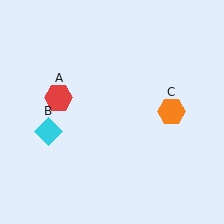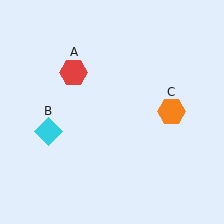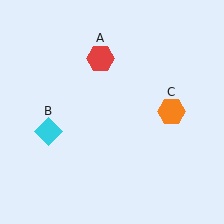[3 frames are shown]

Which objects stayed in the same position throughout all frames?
Cyan diamond (object B) and orange hexagon (object C) remained stationary.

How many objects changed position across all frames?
1 object changed position: red hexagon (object A).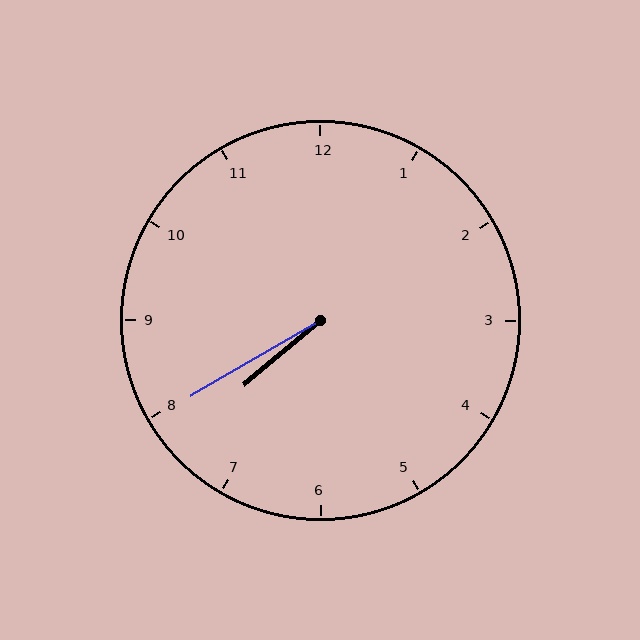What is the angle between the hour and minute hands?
Approximately 10 degrees.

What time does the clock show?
7:40.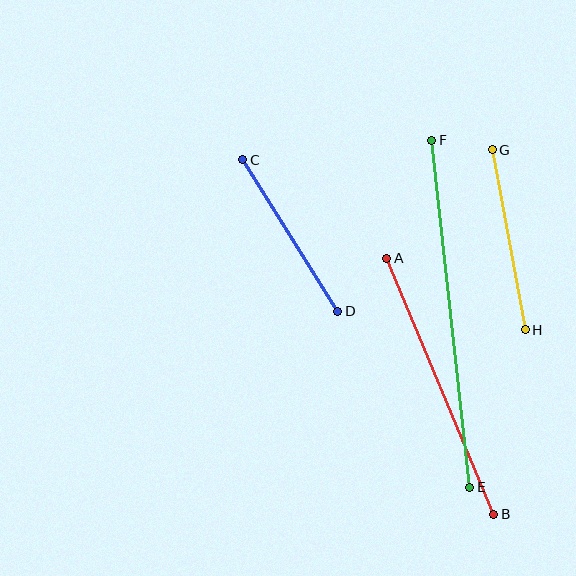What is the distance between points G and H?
The distance is approximately 183 pixels.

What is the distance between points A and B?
The distance is approximately 278 pixels.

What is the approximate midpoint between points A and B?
The midpoint is at approximately (440, 386) pixels.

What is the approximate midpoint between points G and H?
The midpoint is at approximately (509, 240) pixels.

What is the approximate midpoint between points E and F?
The midpoint is at approximately (451, 314) pixels.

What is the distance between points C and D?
The distance is approximately 179 pixels.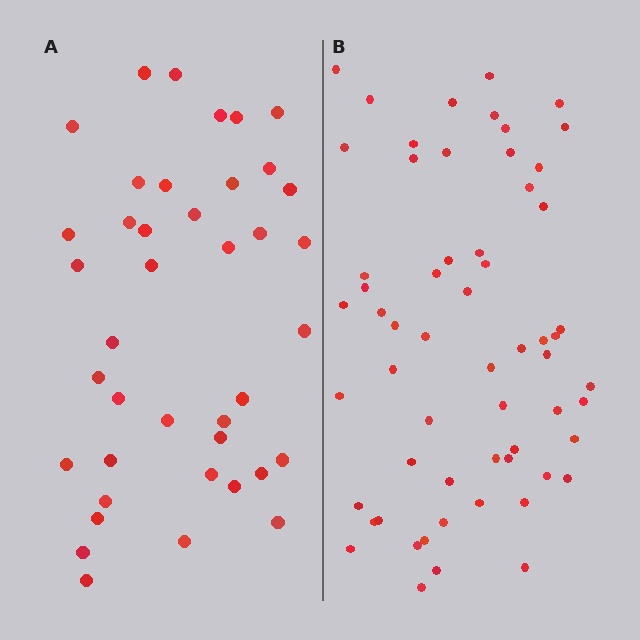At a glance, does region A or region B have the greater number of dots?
Region B (the right region) has more dots.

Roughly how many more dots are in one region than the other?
Region B has approximately 20 more dots than region A.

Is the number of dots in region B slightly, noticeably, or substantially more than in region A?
Region B has substantially more. The ratio is roughly 1.5 to 1.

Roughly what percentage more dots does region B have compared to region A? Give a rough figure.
About 50% more.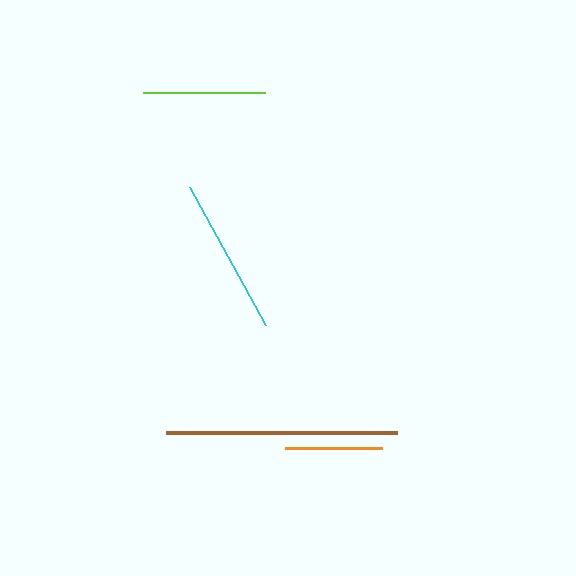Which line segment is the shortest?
The orange line is the shortest at approximately 98 pixels.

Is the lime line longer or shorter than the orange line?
The lime line is longer than the orange line.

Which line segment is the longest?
The brown line is the longest at approximately 231 pixels.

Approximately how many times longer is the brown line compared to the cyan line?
The brown line is approximately 1.5 times the length of the cyan line.